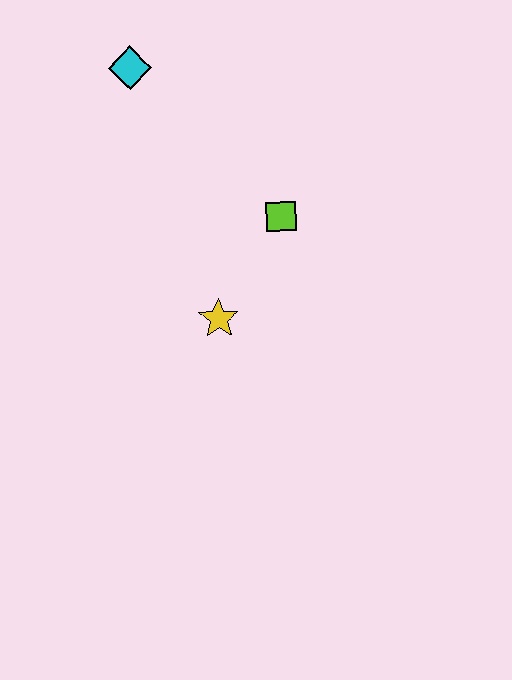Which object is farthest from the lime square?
The cyan diamond is farthest from the lime square.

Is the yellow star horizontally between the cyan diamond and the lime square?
Yes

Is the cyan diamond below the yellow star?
No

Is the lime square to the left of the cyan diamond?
No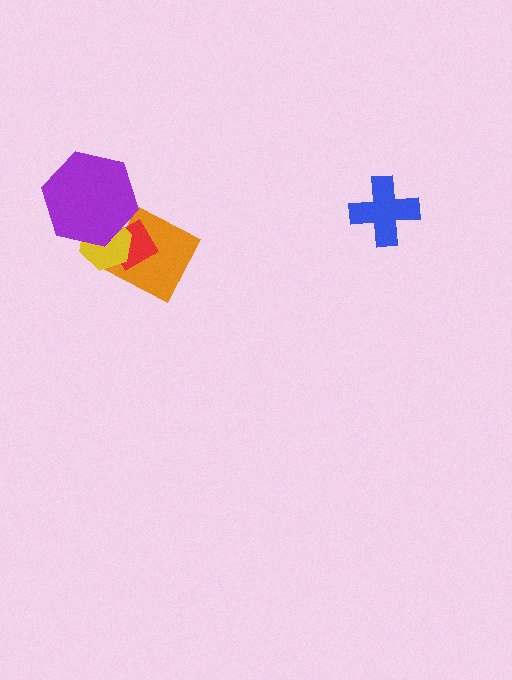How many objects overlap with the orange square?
2 objects overlap with the orange square.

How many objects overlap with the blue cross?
0 objects overlap with the blue cross.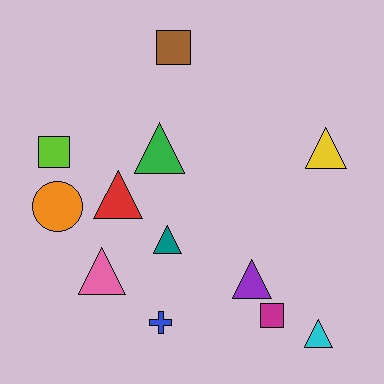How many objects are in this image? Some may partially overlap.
There are 12 objects.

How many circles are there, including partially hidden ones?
There is 1 circle.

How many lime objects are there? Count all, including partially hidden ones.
There is 1 lime object.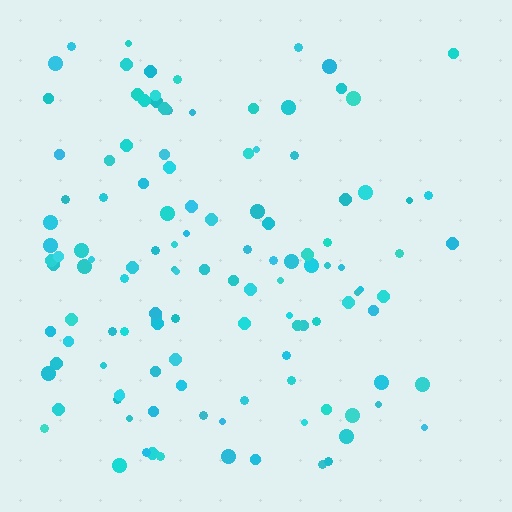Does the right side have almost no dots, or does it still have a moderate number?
Still a moderate number, just noticeably fewer than the left.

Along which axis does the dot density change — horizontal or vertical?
Horizontal.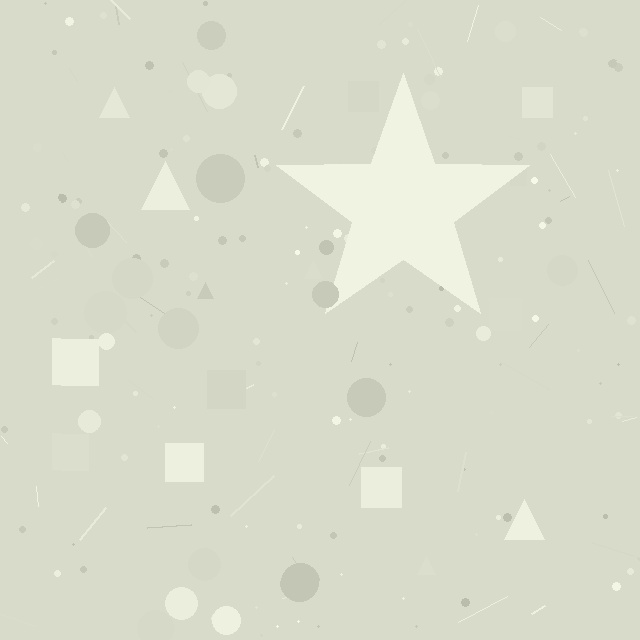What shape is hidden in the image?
A star is hidden in the image.